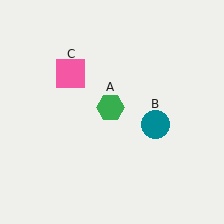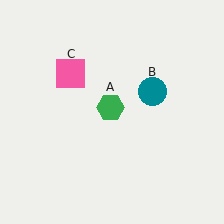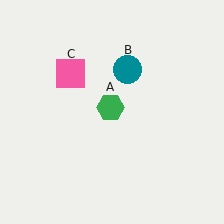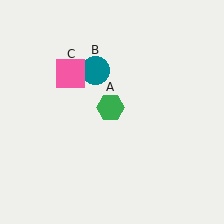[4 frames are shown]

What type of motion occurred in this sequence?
The teal circle (object B) rotated counterclockwise around the center of the scene.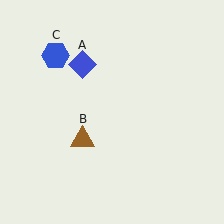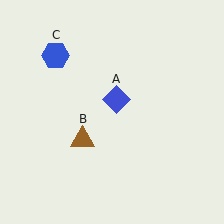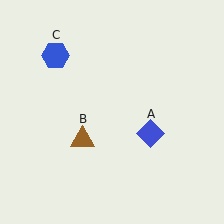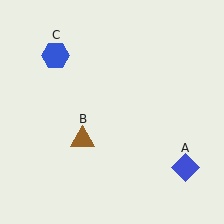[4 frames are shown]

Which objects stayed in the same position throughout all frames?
Brown triangle (object B) and blue hexagon (object C) remained stationary.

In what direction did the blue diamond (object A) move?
The blue diamond (object A) moved down and to the right.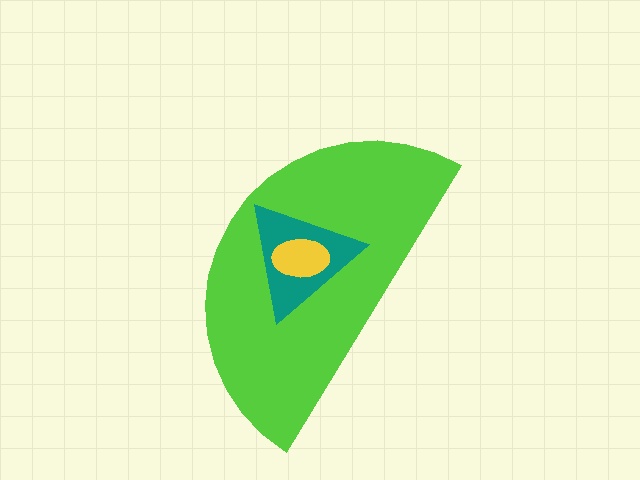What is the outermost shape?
The lime semicircle.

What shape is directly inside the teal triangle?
The yellow ellipse.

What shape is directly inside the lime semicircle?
The teal triangle.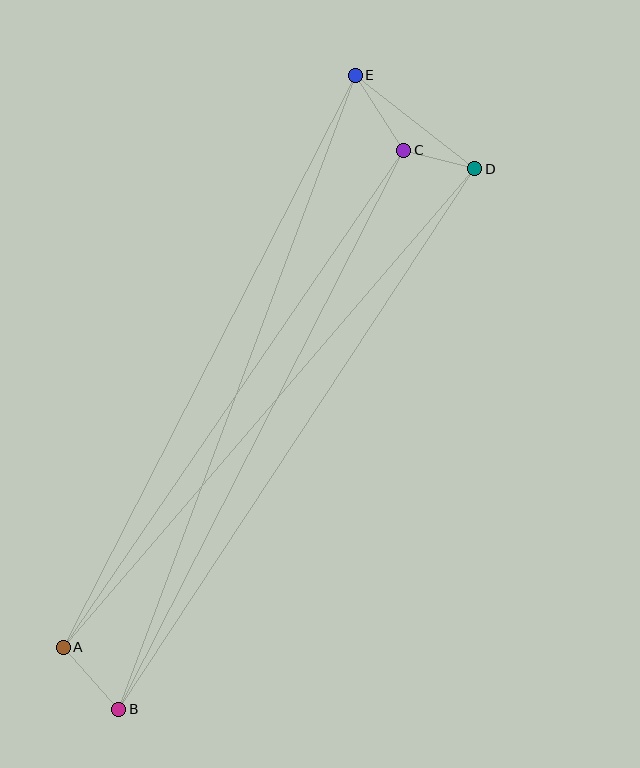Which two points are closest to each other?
Points C and D are closest to each other.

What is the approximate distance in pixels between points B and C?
The distance between B and C is approximately 628 pixels.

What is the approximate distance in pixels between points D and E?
The distance between D and E is approximately 152 pixels.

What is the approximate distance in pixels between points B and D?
The distance between B and D is approximately 647 pixels.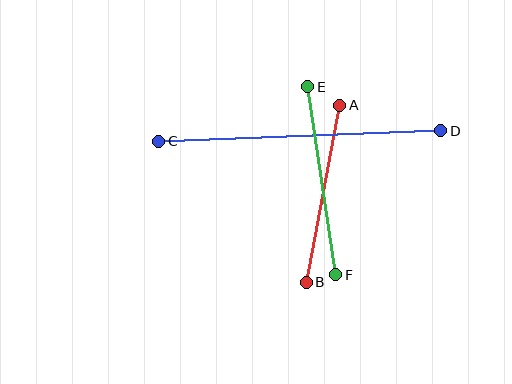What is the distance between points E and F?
The distance is approximately 190 pixels.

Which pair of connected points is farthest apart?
Points C and D are farthest apart.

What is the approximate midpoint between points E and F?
The midpoint is at approximately (322, 181) pixels.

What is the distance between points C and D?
The distance is approximately 282 pixels.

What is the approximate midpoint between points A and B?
The midpoint is at approximately (323, 194) pixels.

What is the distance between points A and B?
The distance is approximately 180 pixels.